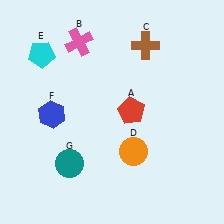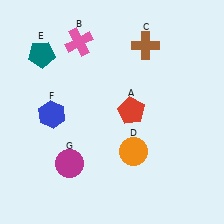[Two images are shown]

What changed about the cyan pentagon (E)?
In Image 1, E is cyan. In Image 2, it changed to teal.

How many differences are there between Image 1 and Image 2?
There are 2 differences between the two images.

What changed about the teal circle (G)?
In Image 1, G is teal. In Image 2, it changed to magenta.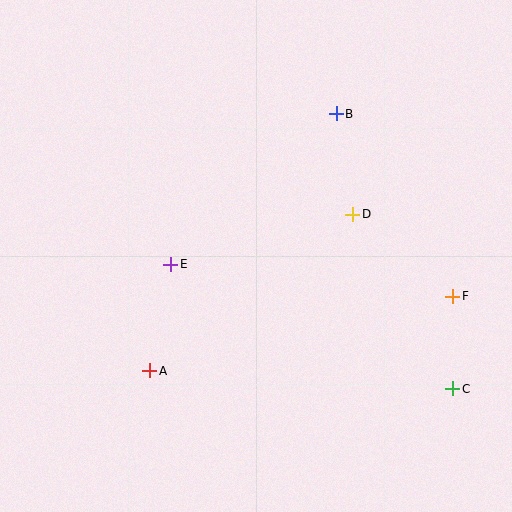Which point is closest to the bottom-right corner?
Point C is closest to the bottom-right corner.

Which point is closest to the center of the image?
Point E at (171, 264) is closest to the center.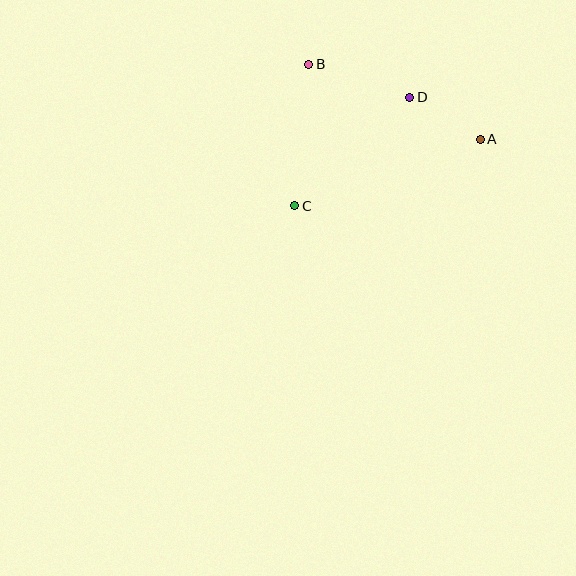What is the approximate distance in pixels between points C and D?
The distance between C and D is approximately 158 pixels.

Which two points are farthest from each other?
Points A and C are farthest from each other.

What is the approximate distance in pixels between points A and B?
The distance between A and B is approximately 187 pixels.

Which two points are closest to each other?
Points A and D are closest to each other.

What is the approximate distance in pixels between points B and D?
The distance between B and D is approximately 106 pixels.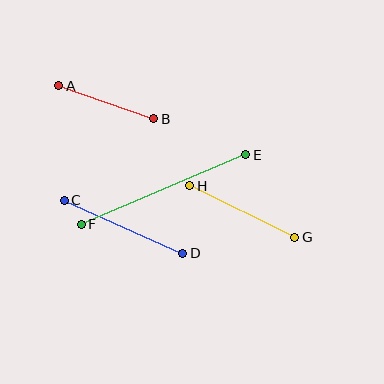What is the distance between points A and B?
The distance is approximately 100 pixels.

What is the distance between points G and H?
The distance is approximately 117 pixels.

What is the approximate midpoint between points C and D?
The midpoint is at approximately (123, 227) pixels.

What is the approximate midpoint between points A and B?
The midpoint is at approximately (106, 102) pixels.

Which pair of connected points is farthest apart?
Points E and F are farthest apart.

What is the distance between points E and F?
The distance is approximately 178 pixels.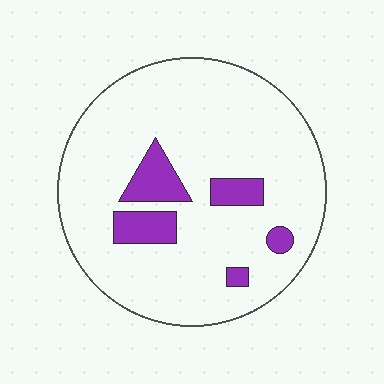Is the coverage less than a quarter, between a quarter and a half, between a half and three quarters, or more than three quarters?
Less than a quarter.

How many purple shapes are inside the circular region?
5.